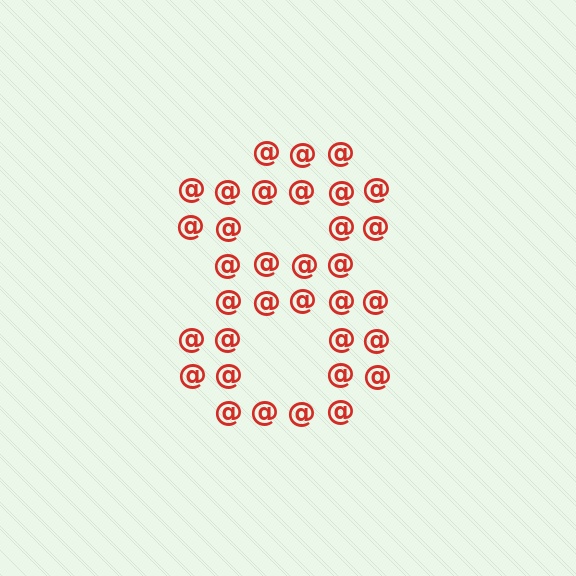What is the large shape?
The large shape is the digit 8.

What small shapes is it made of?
It is made of small at signs.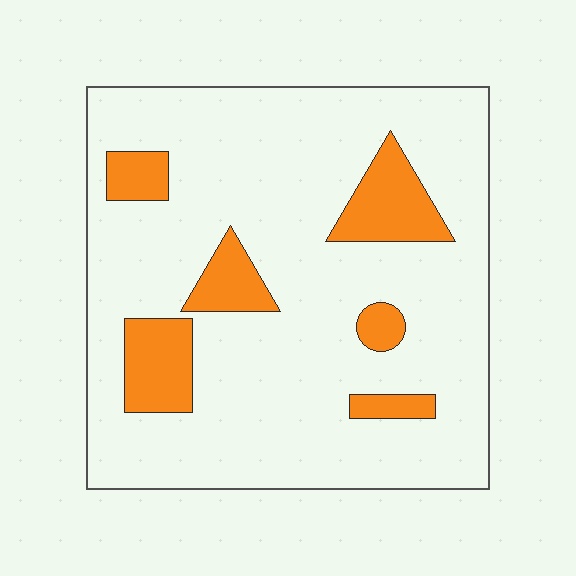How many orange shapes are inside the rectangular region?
6.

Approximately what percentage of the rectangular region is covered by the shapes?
Approximately 15%.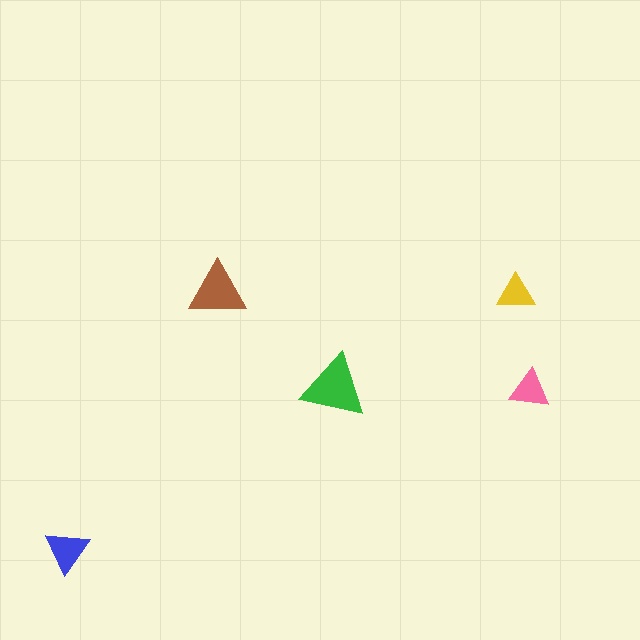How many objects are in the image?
There are 5 objects in the image.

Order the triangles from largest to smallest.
the green one, the brown one, the blue one, the pink one, the yellow one.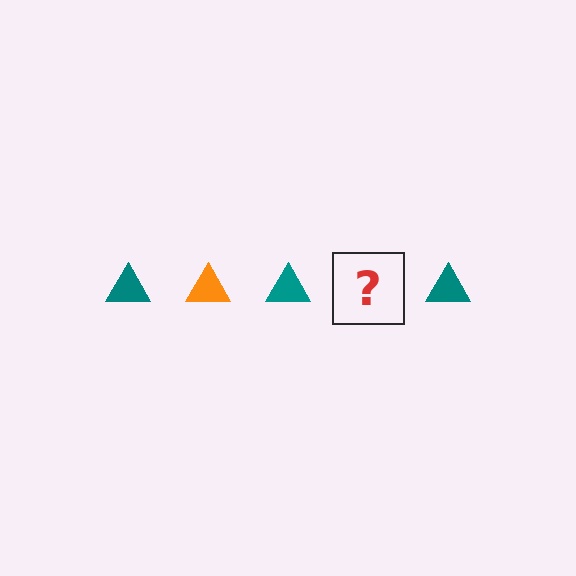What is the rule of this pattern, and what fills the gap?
The rule is that the pattern cycles through teal, orange triangles. The gap should be filled with an orange triangle.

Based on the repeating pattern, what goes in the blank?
The blank should be an orange triangle.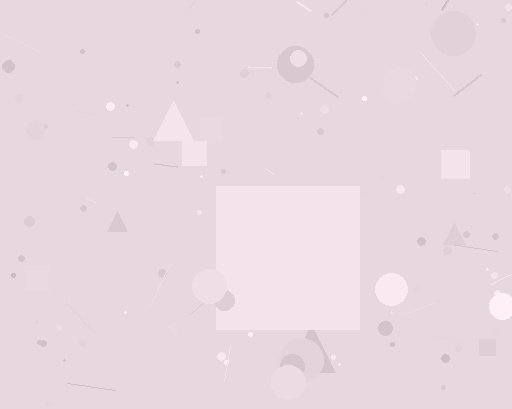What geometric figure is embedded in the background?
A square is embedded in the background.